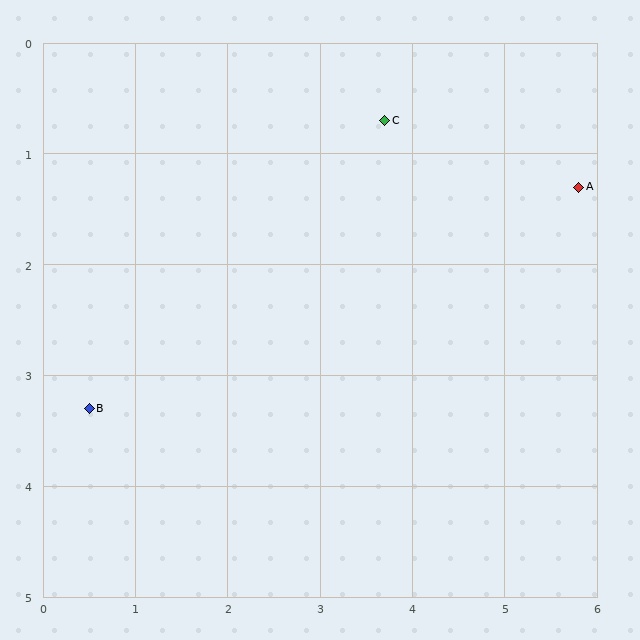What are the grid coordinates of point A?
Point A is at approximately (5.8, 1.3).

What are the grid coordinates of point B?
Point B is at approximately (0.5, 3.3).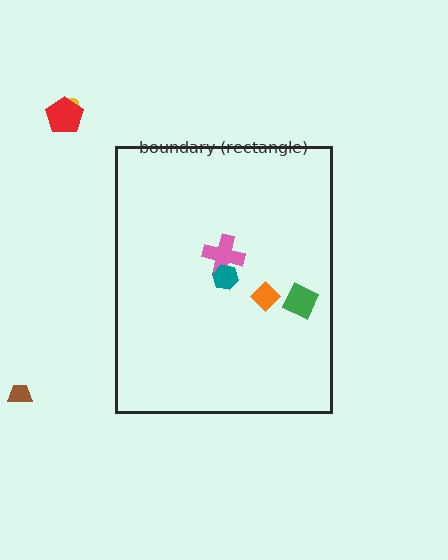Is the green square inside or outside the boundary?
Inside.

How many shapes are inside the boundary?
4 inside, 3 outside.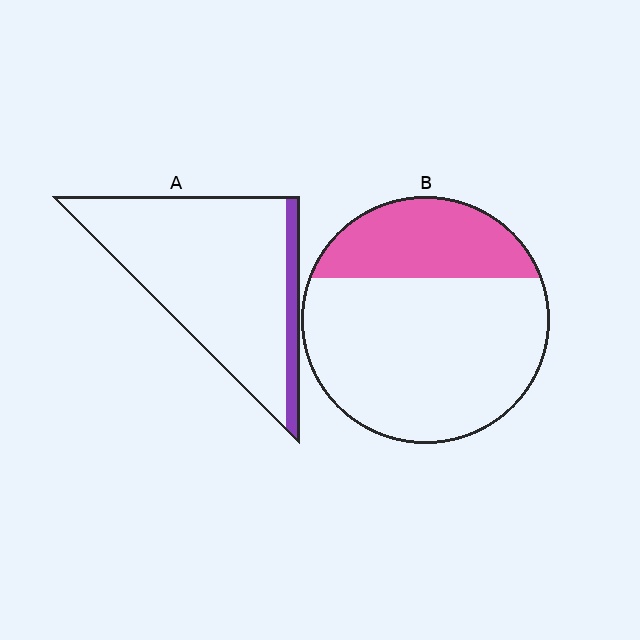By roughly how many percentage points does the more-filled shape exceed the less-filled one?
By roughly 20 percentage points (B over A).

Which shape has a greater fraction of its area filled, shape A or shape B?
Shape B.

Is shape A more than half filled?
No.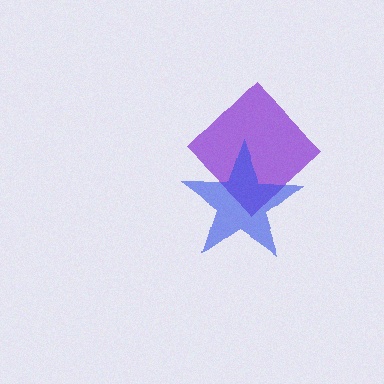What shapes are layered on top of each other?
The layered shapes are: a purple diamond, a blue star.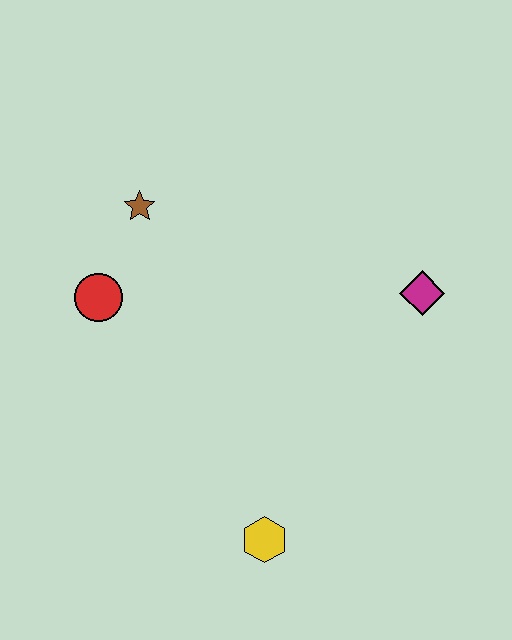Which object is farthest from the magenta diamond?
The red circle is farthest from the magenta diamond.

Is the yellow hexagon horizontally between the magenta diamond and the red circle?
Yes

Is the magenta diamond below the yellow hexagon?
No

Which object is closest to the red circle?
The brown star is closest to the red circle.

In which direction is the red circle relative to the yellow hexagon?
The red circle is above the yellow hexagon.